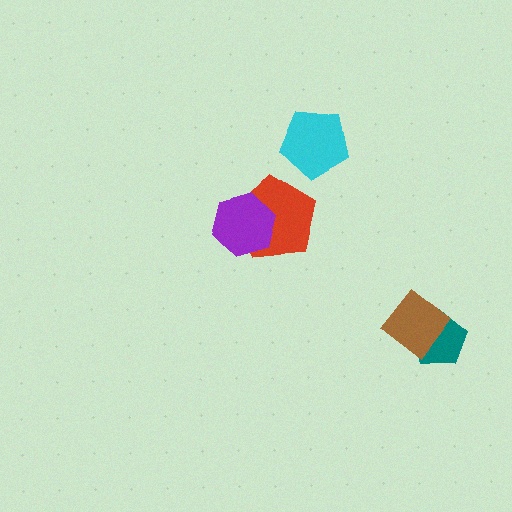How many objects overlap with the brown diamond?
1 object overlaps with the brown diamond.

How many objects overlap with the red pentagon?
1 object overlaps with the red pentagon.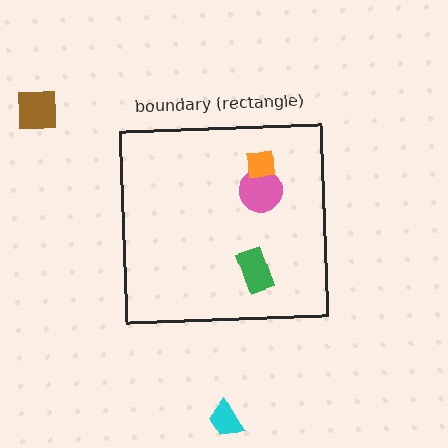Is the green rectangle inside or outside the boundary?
Inside.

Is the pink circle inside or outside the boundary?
Inside.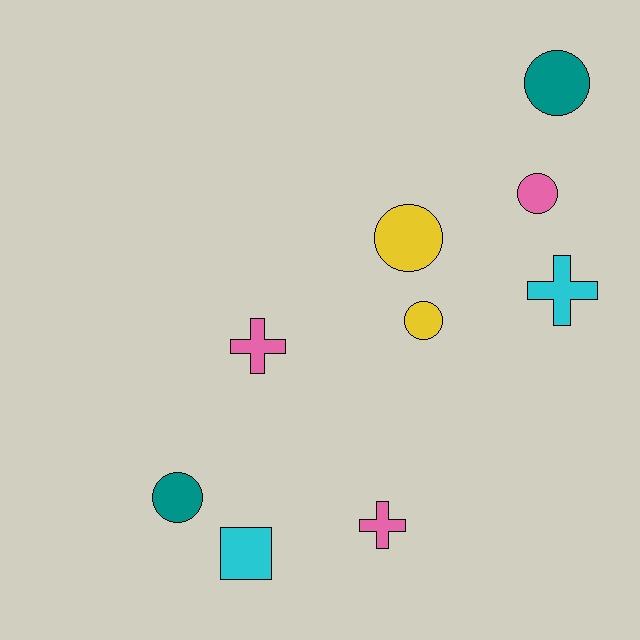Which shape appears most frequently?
Circle, with 5 objects.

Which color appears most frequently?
Pink, with 3 objects.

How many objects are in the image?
There are 9 objects.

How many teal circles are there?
There are 2 teal circles.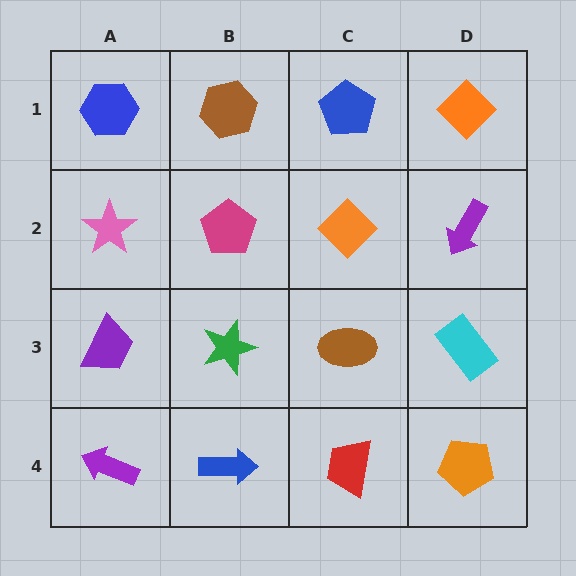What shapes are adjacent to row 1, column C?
An orange diamond (row 2, column C), a brown hexagon (row 1, column B), an orange diamond (row 1, column D).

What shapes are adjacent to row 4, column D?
A cyan rectangle (row 3, column D), a red trapezoid (row 4, column C).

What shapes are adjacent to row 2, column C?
A blue pentagon (row 1, column C), a brown ellipse (row 3, column C), a magenta pentagon (row 2, column B), a purple arrow (row 2, column D).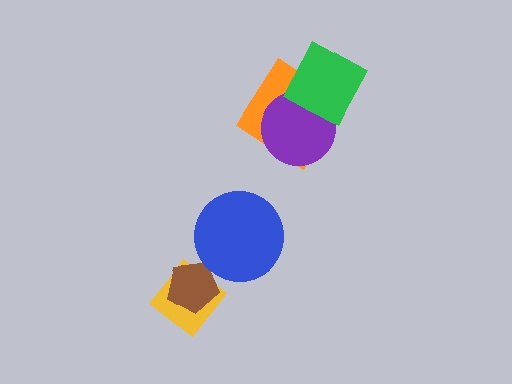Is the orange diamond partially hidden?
Yes, it is partially covered by another shape.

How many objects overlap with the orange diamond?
2 objects overlap with the orange diamond.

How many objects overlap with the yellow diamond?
1 object overlaps with the yellow diamond.